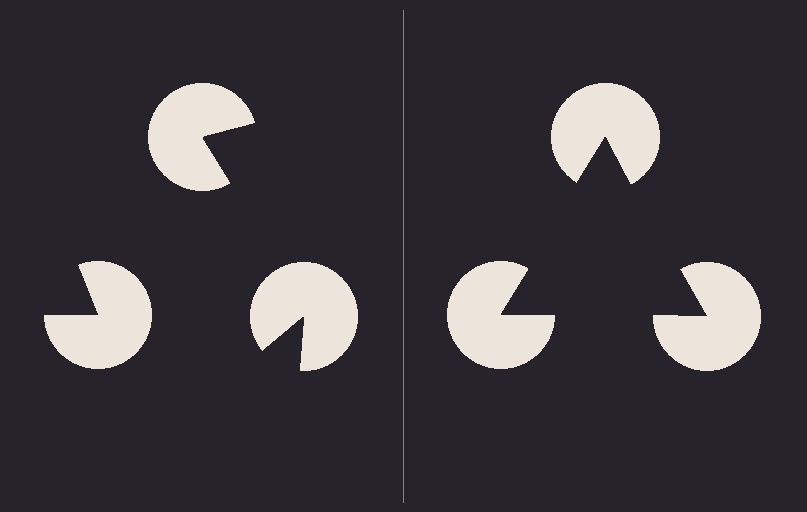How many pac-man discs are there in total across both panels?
6 — 3 on each side.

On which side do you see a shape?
An illusory triangle appears on the right side. On the left side the wedge cuts are rotated, so no coherent shape forms.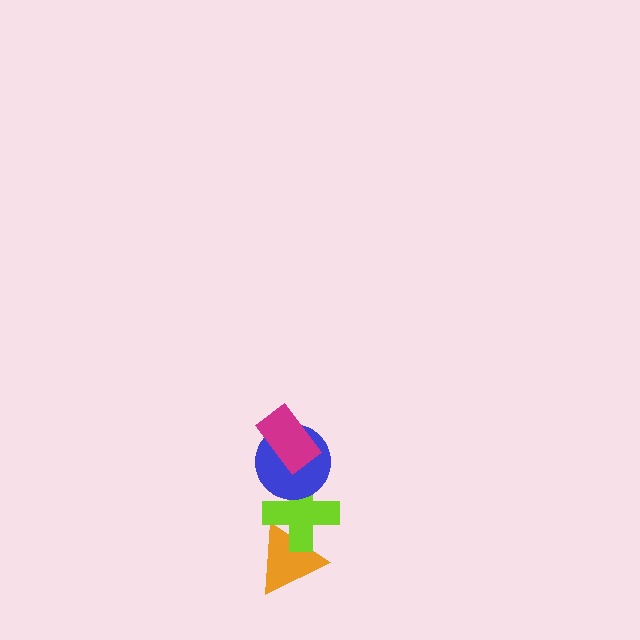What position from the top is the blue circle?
The blue circle is 2nd from the top.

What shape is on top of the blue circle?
The magenta rectangle is on top of the blue circle.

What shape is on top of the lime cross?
The blue circle is on top of the lime cross.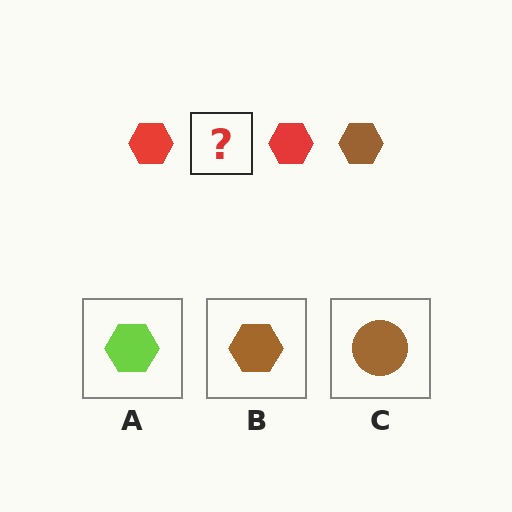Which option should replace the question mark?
Option B.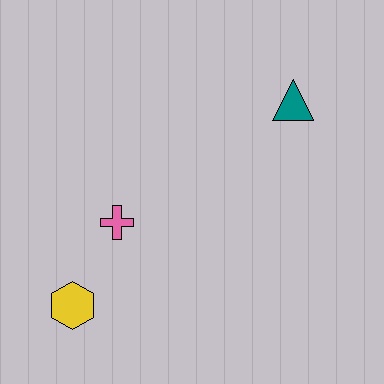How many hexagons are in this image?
There is 1 hexagon.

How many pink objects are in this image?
There is 1 pink object.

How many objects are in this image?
There are 3 objects.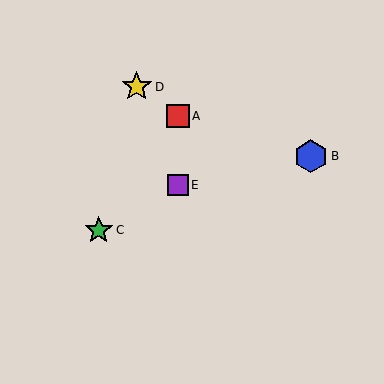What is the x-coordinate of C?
Object C is at x≈99.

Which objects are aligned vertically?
Objects A, E are aligned vertically.